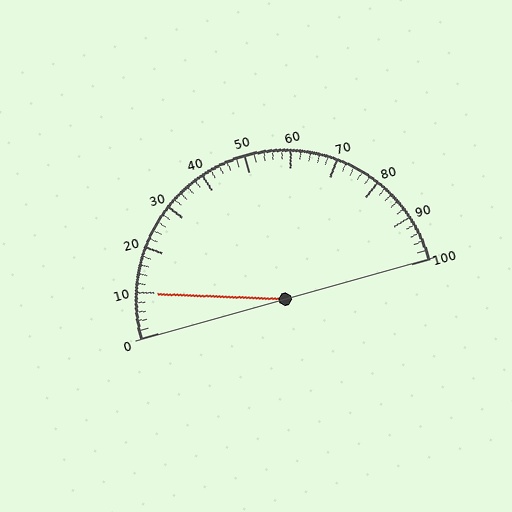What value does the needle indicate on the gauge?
The needle indicates approximately 10.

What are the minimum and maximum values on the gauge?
The gauge ranges from 0 to 100.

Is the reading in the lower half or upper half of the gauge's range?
The reading is in the lower half of the range (0 to 100).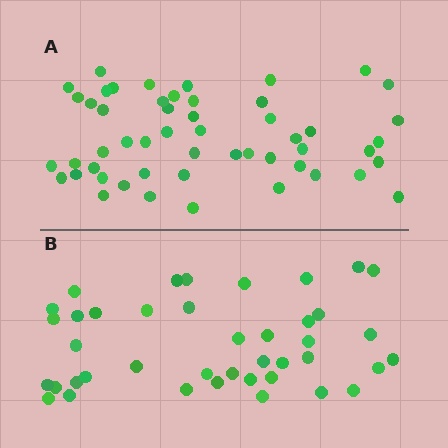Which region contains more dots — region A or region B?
Region A (the top region) has more dots.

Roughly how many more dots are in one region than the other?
Region A has roughly 12 or so more dots than region B.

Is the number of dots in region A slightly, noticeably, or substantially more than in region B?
Region A has noticeably more, but not dramatically so. The ratio is roughly 1.3 to 1.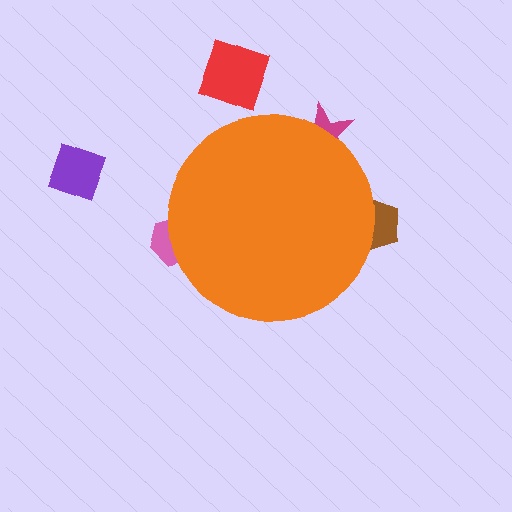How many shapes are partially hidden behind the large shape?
3 shapes are partially hidden.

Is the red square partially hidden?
No, the red square is fully visible.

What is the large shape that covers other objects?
An orange circle.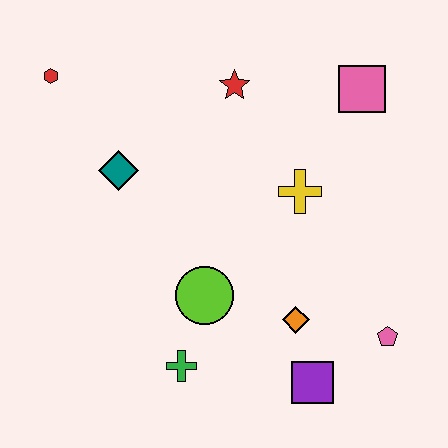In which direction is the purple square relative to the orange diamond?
The purple square is below the orange diamond.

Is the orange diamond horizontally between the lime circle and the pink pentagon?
Yes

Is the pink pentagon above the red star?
No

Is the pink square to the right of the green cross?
Yes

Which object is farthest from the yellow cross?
The red hexagon is farthest from the yellow cross.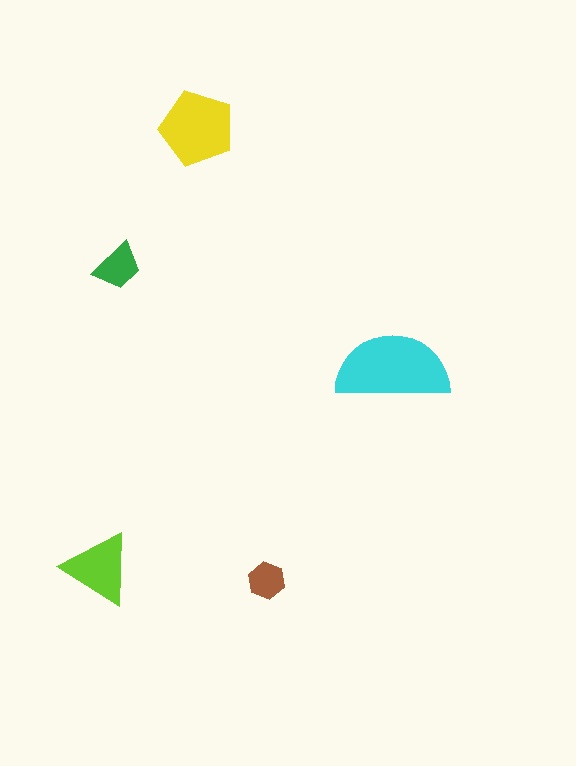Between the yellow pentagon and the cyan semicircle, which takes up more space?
The cyan semicircle.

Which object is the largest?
The cyan semicircle.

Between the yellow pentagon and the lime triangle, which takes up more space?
The yellow pentagon.